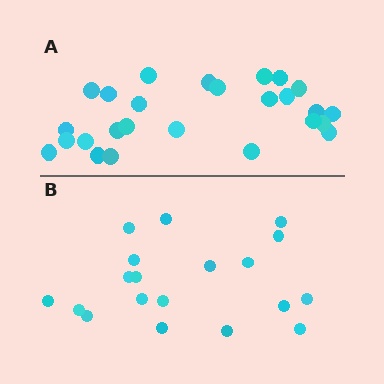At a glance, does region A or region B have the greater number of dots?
Region A (the top region) has more dots.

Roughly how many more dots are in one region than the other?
Region A has roughly 8 or so more dots than region B.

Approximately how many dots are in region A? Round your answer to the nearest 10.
About 30 dots. (The exact count is 26, which rounds to 30.)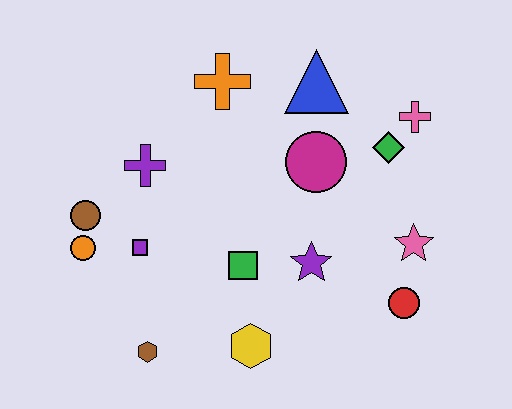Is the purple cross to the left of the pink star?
Yes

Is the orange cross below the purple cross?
No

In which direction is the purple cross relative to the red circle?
The purple cross is to the left of the red circle.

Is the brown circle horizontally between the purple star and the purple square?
No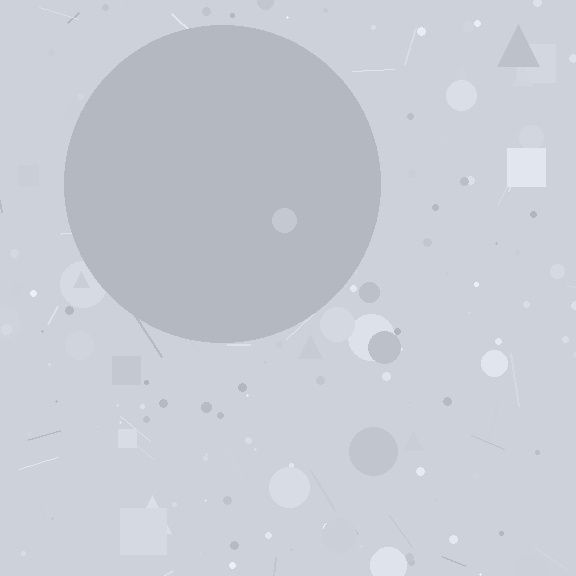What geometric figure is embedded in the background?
A circle is embedded in the background.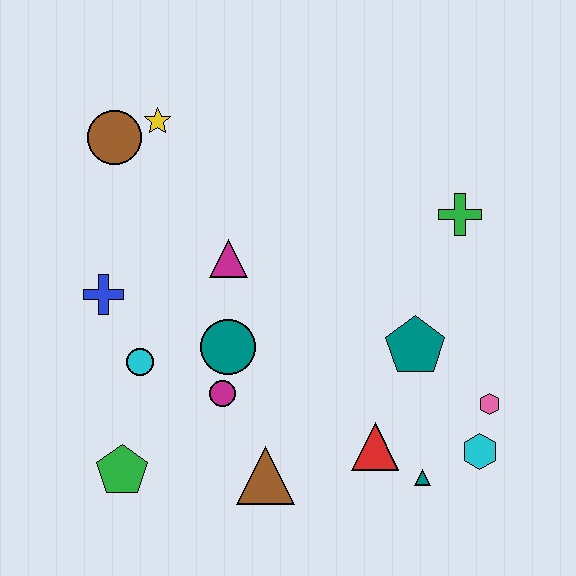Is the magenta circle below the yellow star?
Yes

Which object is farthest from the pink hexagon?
The brown circle is farthest from the pink hexagon.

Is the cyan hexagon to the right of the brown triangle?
Yes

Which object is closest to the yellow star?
The brown circle is closest to the yellow star.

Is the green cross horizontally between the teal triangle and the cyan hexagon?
Yes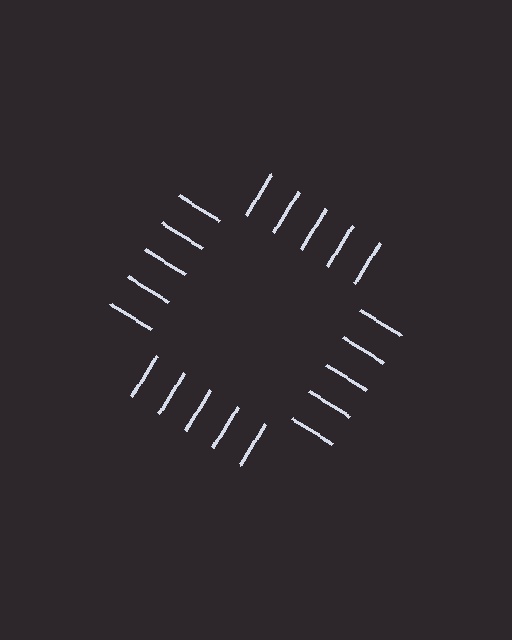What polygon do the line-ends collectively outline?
An illusory square — the line segments terminate on its edges but no continuous stroke is drawn.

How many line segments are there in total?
20 — 5 along each of the 4 edges.